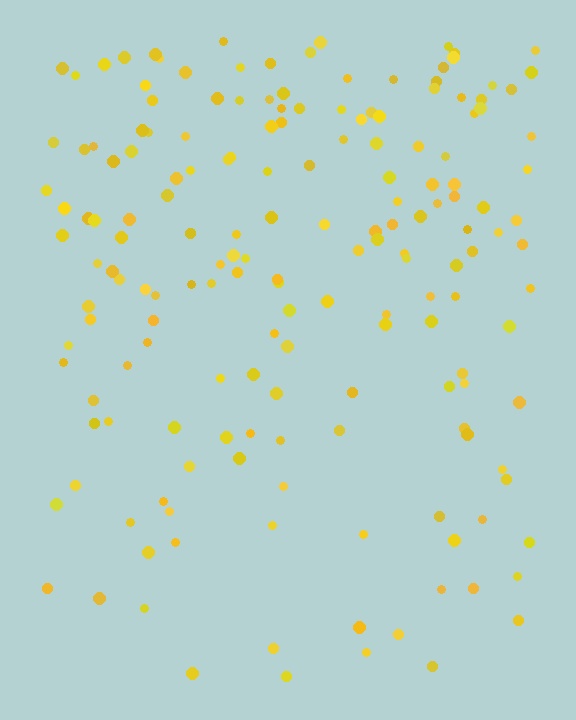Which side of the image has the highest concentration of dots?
The top.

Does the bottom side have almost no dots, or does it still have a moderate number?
Still a moderate number, just noticeably fewer than the top.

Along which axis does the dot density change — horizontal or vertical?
Vertical.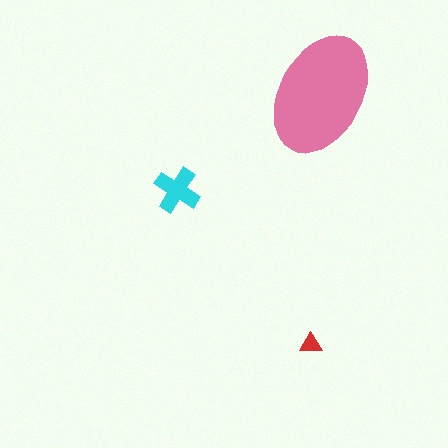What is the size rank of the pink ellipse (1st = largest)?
1st.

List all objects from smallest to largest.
The red triangle, the cyan cross, the pink ellipse.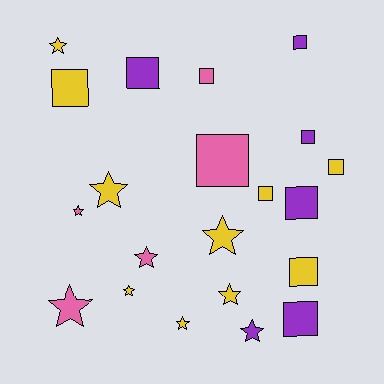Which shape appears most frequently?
Square, with 11 objects.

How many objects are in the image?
There are 21 objects.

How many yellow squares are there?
There are 4 yellow squares.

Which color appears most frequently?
Yellow, with 10 objects.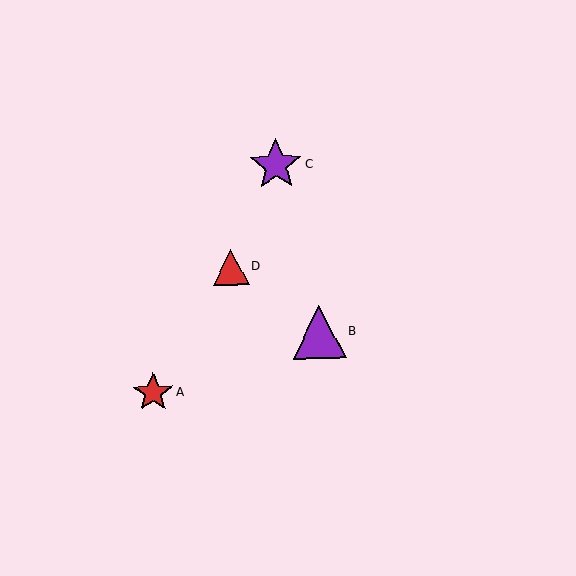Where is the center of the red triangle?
The center of the red triangle is at (230, 267).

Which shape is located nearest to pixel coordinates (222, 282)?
The red triangle (labeled D) at (230, 267) is nearest to that location.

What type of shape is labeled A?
Shape A is a red star.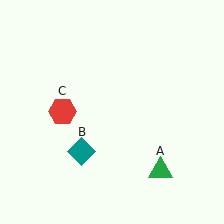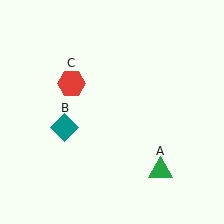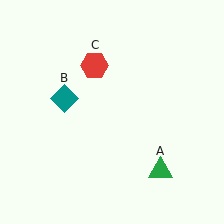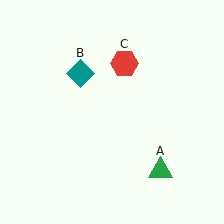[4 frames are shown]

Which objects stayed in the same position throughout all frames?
Green triangle (object A) remained stationary.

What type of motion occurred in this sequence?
The teal diamond (object B), red hexagon (object C) rotated clockwise around the center of the scene.